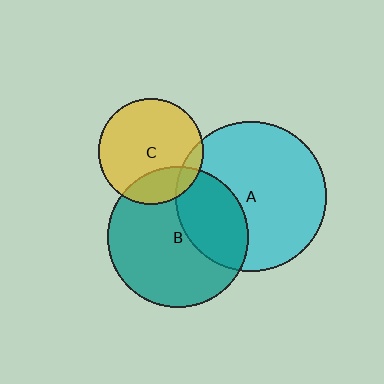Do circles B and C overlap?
Yes.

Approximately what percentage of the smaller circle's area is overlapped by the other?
Approximately 20%.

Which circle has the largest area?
Circle A (cyan).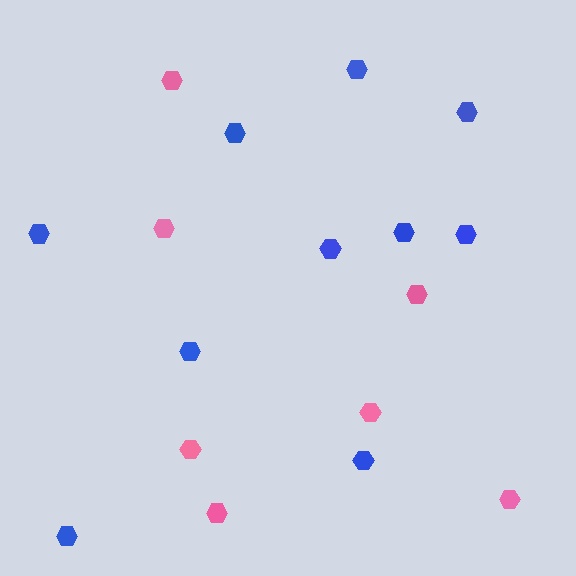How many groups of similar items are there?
There are 2 groups: one group of pink hexagons (7) and one group of blue hexagons (10).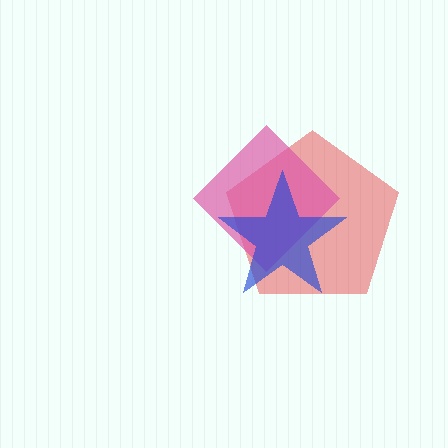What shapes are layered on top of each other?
The layered shapes are: a red pentagon, a pink diamond, a blue star.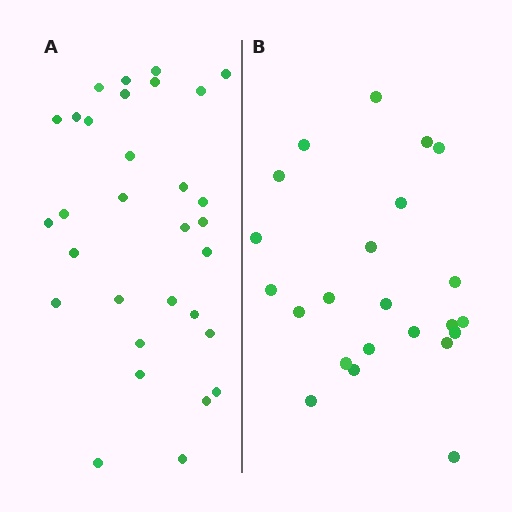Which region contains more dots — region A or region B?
Region A (the left region) has more dots.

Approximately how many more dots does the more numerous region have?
Region A has roughly 8 or so more dots than region B.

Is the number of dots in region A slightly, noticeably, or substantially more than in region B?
Region A has noticeably more, but not dramatically so. The ratio is roughly 1.3 to 1.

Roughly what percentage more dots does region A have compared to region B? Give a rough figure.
About 35% more.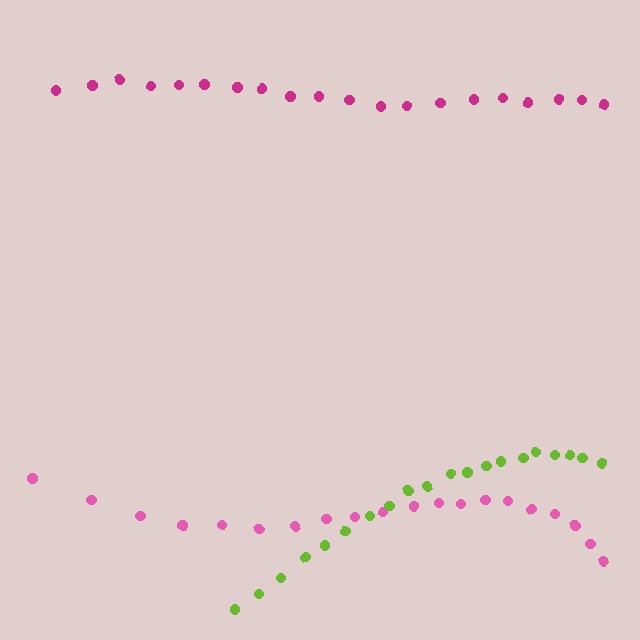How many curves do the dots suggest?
There are 3 distinct paths.